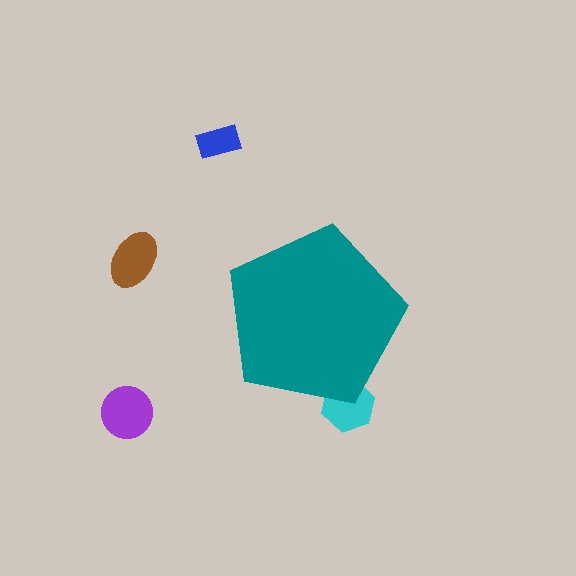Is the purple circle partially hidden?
No, the purple circle is fully visible.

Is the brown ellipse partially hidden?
No, the brown ellipse is fully visible.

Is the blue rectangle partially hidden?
No, the blue rectangle is fully visible.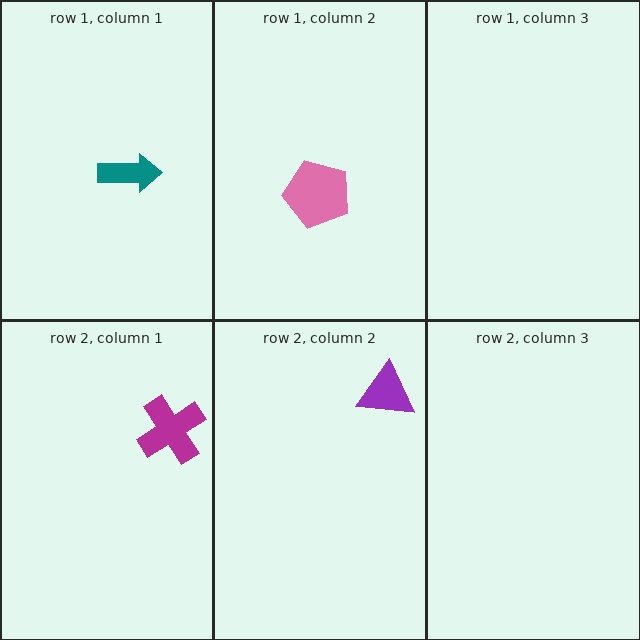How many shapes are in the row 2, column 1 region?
1.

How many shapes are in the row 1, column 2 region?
1.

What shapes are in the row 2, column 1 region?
The magenta cross.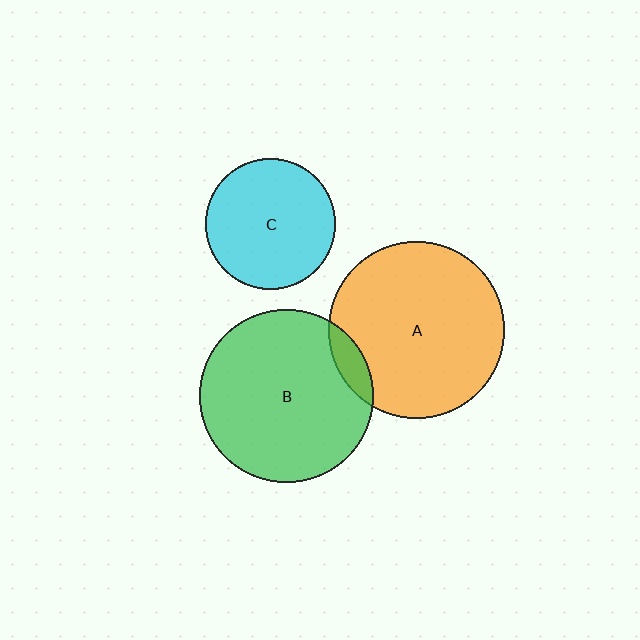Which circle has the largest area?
Circle A (orange).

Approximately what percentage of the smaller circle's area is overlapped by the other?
Approximately 10%.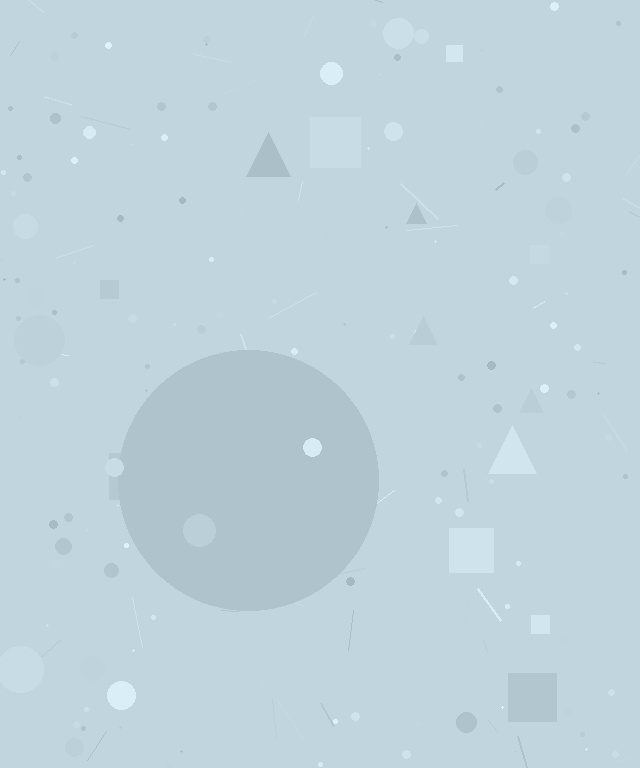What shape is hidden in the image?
A circle is hidden in the image.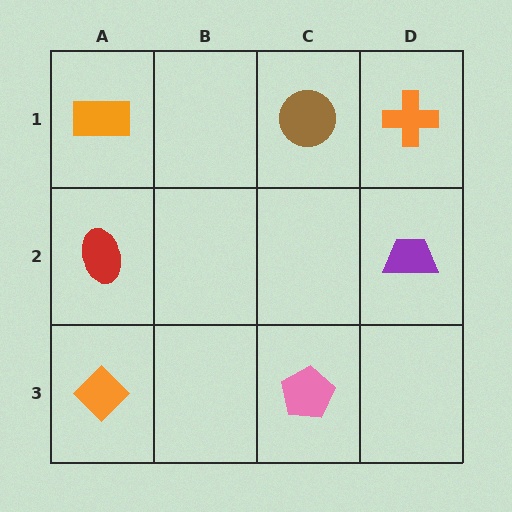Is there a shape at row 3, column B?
No, that cell is empty.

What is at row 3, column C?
A pink pentagon.